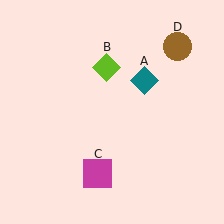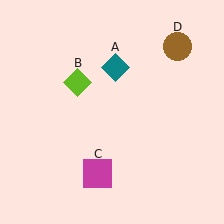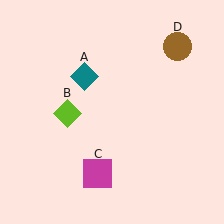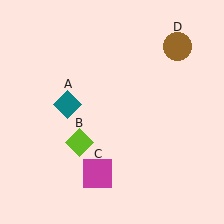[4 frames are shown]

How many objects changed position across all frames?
2 objects changed position: teal diamond (object A), lime diamond (object B).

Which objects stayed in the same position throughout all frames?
Magenta square (object C) and brown circle (object D) remained stationary.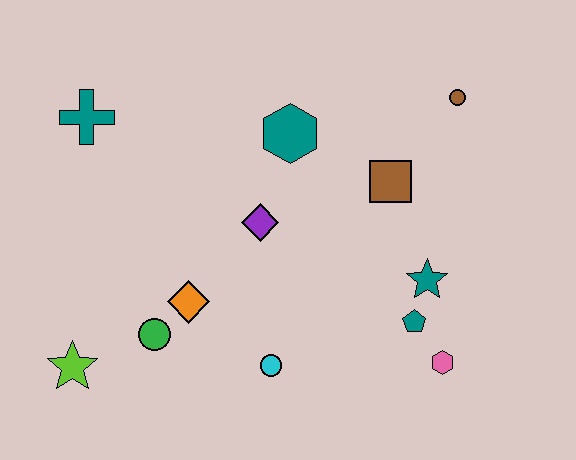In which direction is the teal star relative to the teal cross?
The teal star is to the right of the teal cross.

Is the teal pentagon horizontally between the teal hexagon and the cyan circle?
No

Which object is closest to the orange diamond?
The green circle is closest to the orange diamond.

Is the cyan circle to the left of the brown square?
Yes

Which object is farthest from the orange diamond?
The brown circle is farthest from the orange diamond.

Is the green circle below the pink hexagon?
No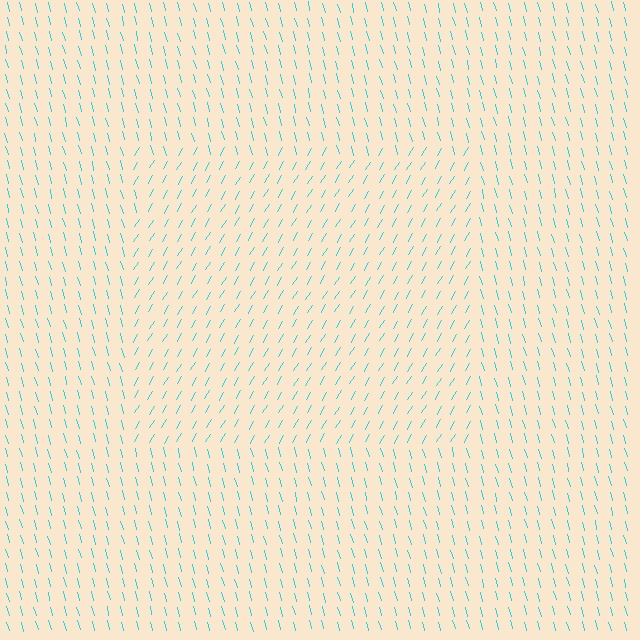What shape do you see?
I see a rectangle.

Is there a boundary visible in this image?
Yes, there is a texture boundary formed by a change in line orientation.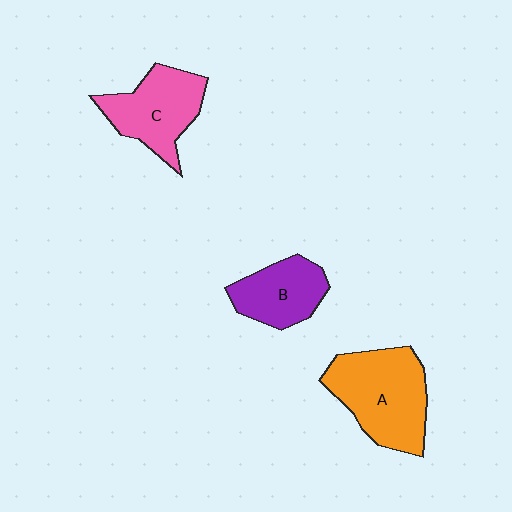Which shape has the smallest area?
Shape B (purple).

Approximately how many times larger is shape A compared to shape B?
Approximately 1.6 times.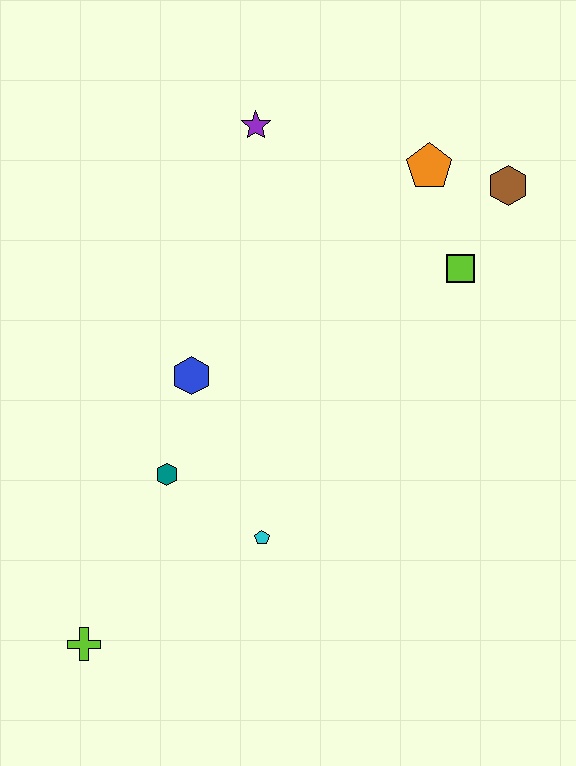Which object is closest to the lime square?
The brown hexagon is closest to the lime square.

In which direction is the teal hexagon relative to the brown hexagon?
The teal hexagon is to the left of the brown hexagon.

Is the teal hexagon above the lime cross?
Yes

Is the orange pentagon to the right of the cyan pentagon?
Yes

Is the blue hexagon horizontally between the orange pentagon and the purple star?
No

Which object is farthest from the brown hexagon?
The lime cross is farthest from the brown hexagon.